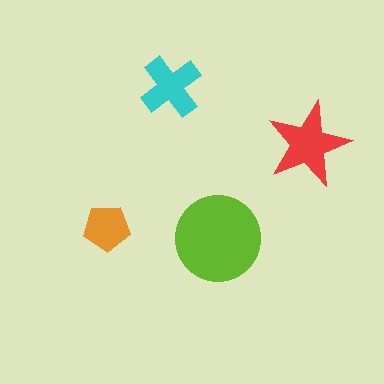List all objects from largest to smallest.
The lime circle, the red star, the cyan cross, the orange pentagon.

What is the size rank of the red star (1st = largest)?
2nd.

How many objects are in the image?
There are 4 objects in the image.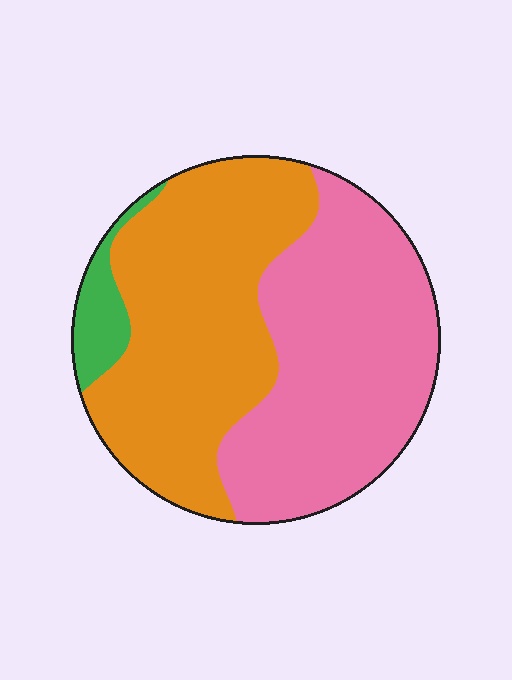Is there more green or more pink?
Pink.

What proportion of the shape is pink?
Pink covers about 45% of the shape.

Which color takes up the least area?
Green, at roughly 5%.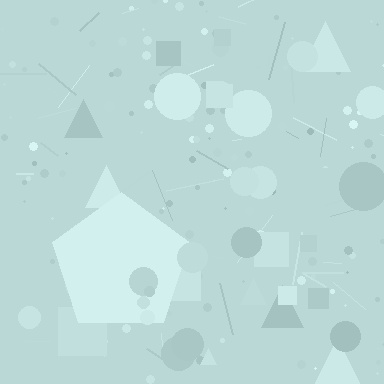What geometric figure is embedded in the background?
A pentagon is embedded in the background.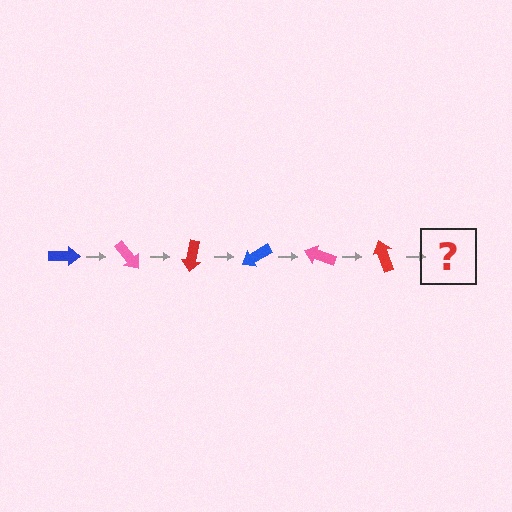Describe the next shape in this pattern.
It should be a blue arrow, rotated 300 degrees from the start.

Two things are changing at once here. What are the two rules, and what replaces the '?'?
The two rules are that it rotates 50 degrees each step and the color cycles through blue, pink, and red. The '?' should be a blue arrow, rotated 300 degrees from the start.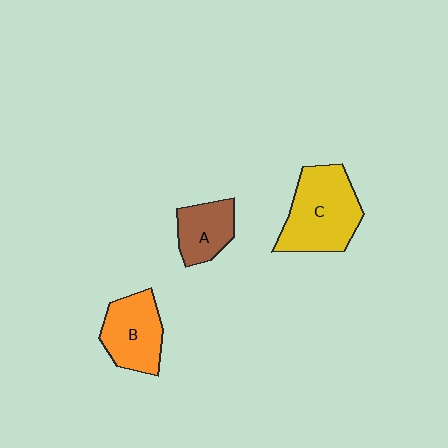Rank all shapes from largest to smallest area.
From largest to smallest: C (yellow), B (orange), A (brown).